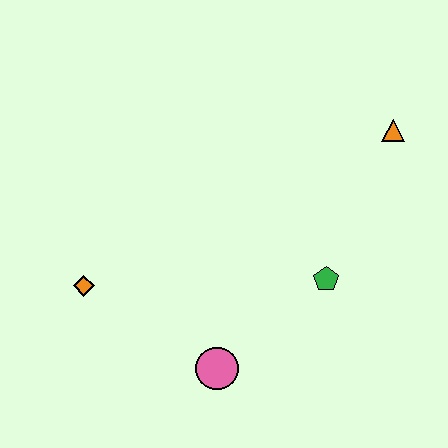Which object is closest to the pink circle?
The green pentagon is closest to the pink circle.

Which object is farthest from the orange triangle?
The orange diamond is farthest from the orange triangle.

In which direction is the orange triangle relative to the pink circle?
The orange triangle is above the pink circle.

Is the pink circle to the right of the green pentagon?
No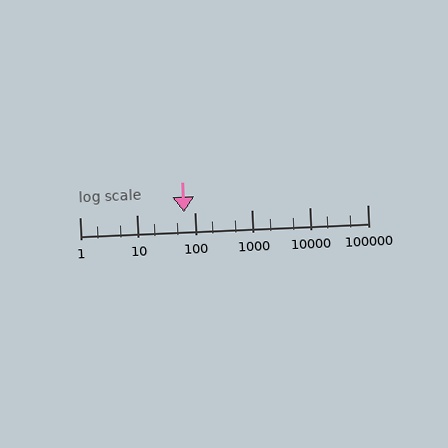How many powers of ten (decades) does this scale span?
The scale spans 5 decades, from 1 to 100000.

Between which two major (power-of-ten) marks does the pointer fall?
The pointer is between 10 and 100.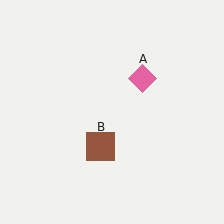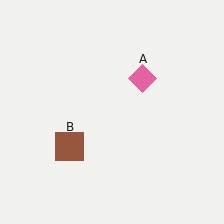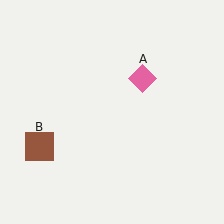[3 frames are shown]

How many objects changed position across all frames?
1 object changed position: brown square (object B).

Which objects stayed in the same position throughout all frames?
Pink diamond (object A) remained stationary.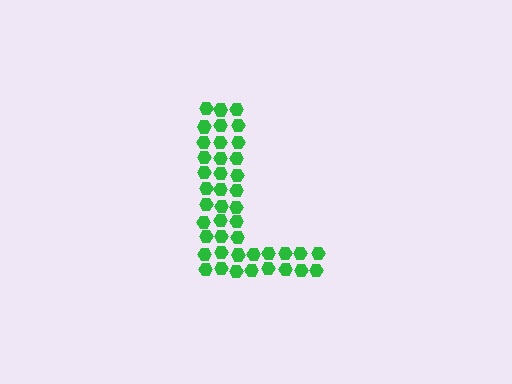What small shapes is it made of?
It is made of small hexagons.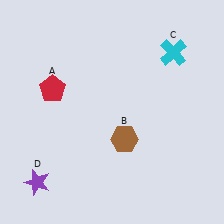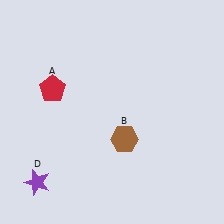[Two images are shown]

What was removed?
The cyan cross (C) was removed in Image 2.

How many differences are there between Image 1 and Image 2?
There is 1 difference between the two images.